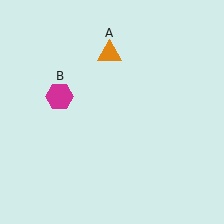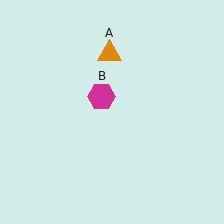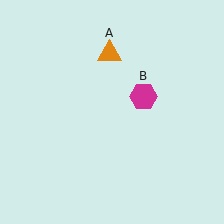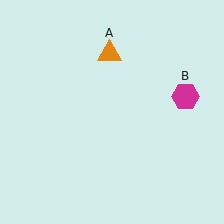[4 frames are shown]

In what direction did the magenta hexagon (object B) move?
The magenta hexagon (object B) moved right.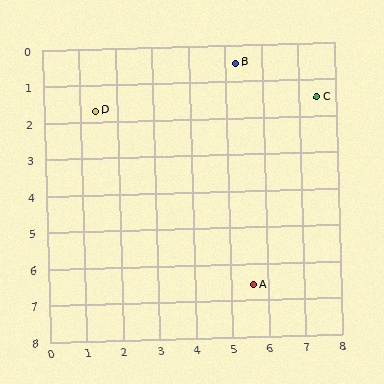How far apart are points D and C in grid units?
Points D and C are about 6.1 grid units apart.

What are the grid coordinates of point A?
Point A is at approximately (5.6, 6.6).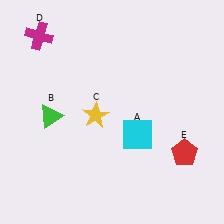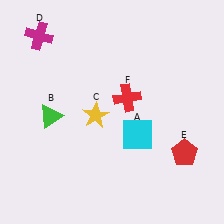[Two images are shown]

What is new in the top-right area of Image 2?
A red cross (F) was added in the top-right area of Image 2.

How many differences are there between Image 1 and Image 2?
There is 1 difference between the two images.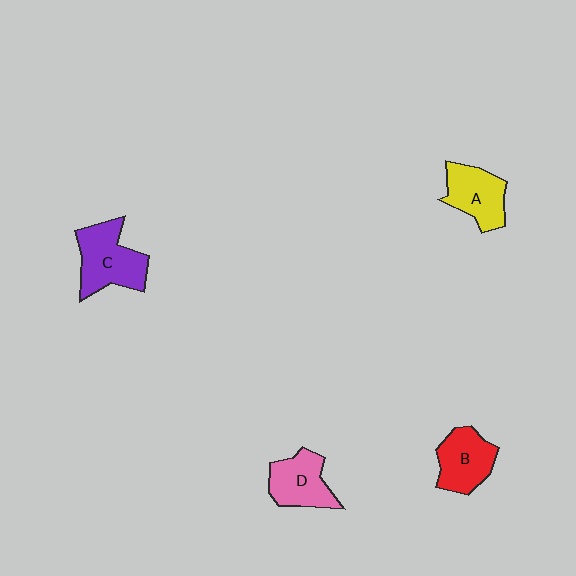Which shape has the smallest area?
Shape D (pink).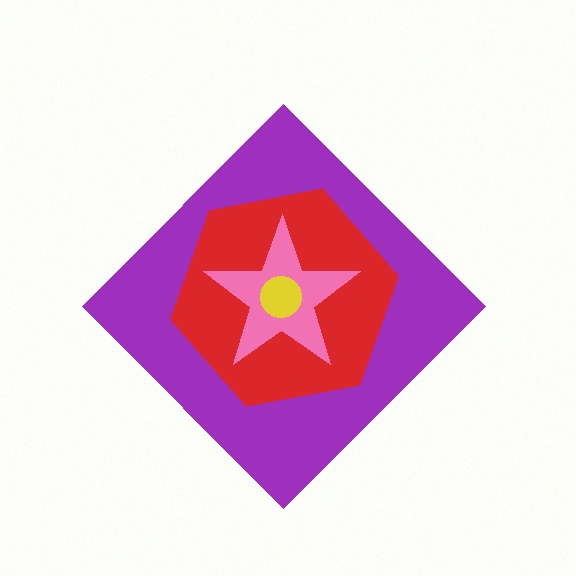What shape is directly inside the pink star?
The yellow circle.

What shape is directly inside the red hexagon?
The pink star.